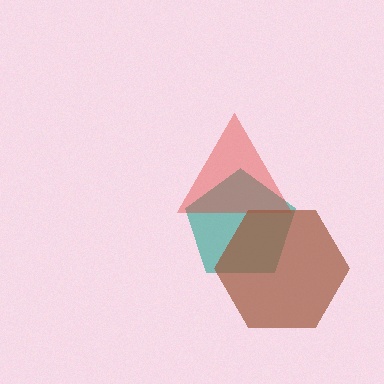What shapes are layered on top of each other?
The layered shapes are: a teal pentagon, a red triangle, a brown hexagon.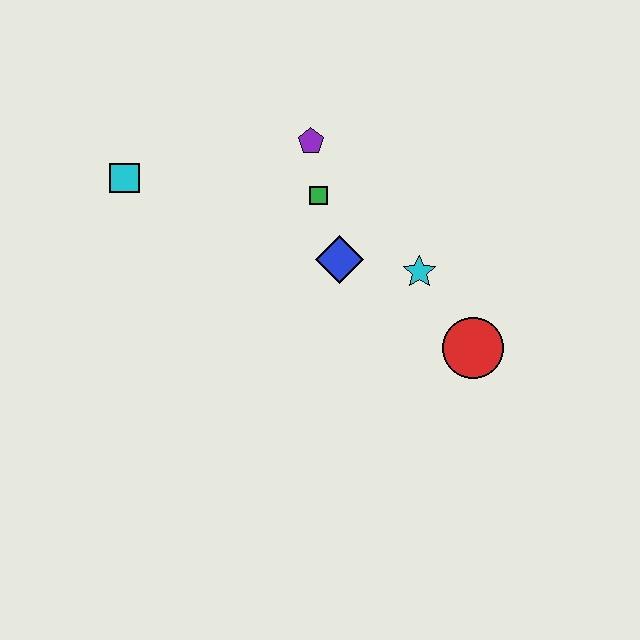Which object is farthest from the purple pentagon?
The red circle is farthest from the purple pentagon.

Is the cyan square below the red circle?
No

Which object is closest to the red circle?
The cyan star is closest to the red circle.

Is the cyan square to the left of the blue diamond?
Yes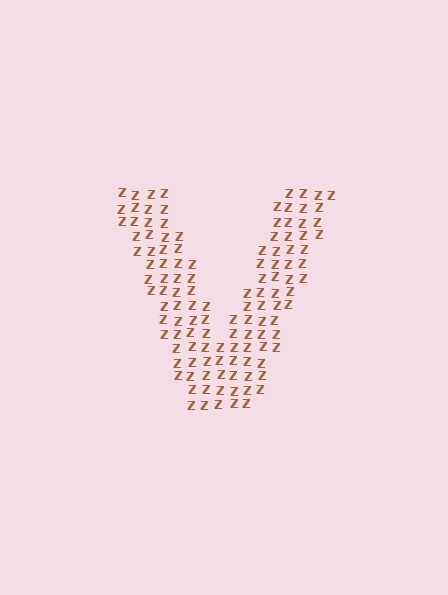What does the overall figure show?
The overall figure shows the letter V.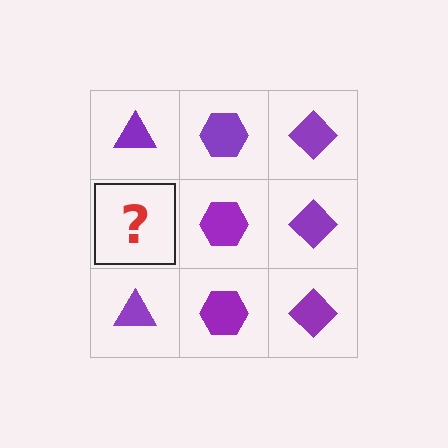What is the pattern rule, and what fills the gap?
The rule is that each column has a consistent shape. The gap should be filled with a purple triangle.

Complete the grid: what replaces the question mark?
The question mark should be replaced with a purple triangle.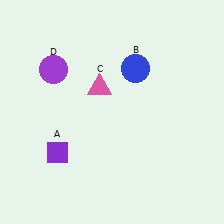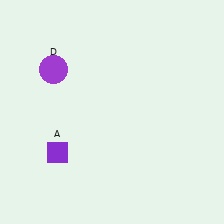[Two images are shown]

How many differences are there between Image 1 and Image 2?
There are 2 differences between the two images.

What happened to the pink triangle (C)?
The pink triangle (C) was removed in Image 2. It was in the top-left area of Image 1.